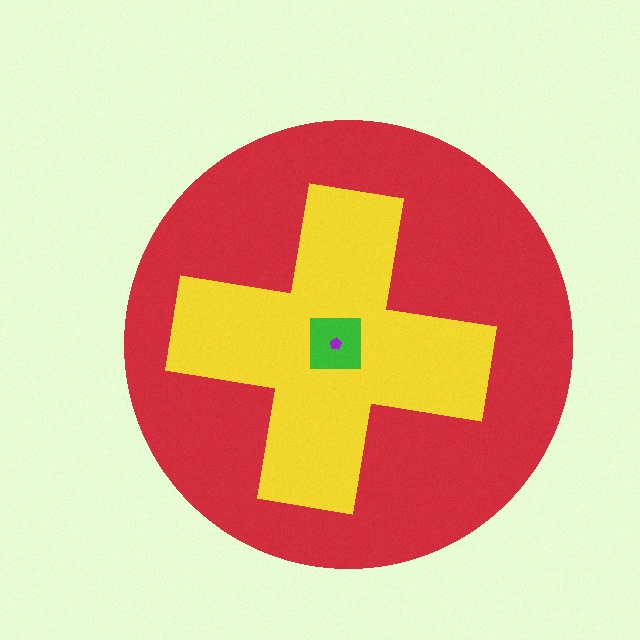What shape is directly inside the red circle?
The yellow cross.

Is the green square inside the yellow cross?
Yes.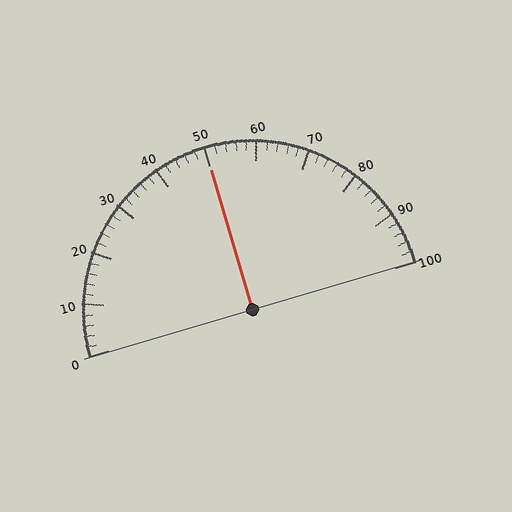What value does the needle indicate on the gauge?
The needle indicates approximately 50.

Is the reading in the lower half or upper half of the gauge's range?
The reading is in the upper half of the range (0 to 100).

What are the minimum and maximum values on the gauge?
The gauge ranges from 0 to 100.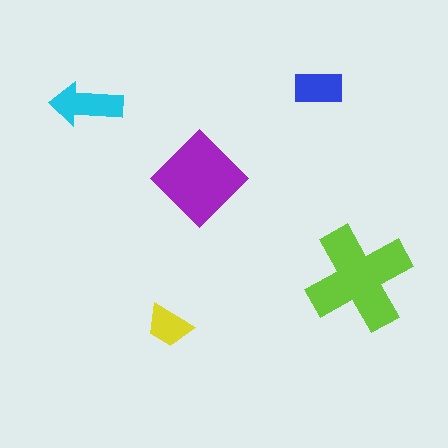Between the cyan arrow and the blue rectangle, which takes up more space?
The cyan arrow.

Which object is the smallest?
The yellow trapezoid.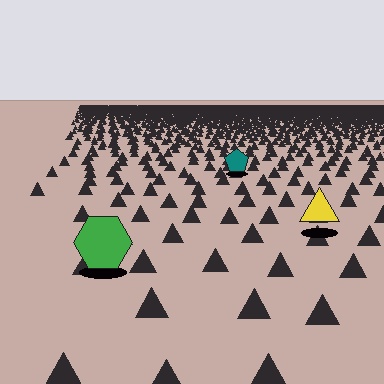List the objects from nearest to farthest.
From nearest to farthest: the green hexagon, the yellow triangle, the teal pentagon.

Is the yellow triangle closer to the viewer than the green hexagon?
No. The green hexagon is closer — you can tell from the texture gradient: the ground texture is coarser near it.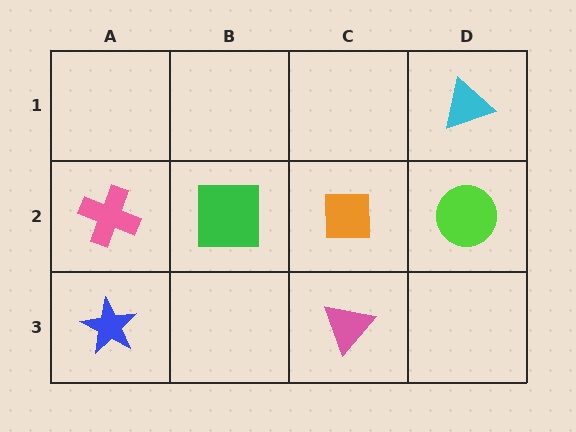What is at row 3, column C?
A pink triangle.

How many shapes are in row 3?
2 shapes.